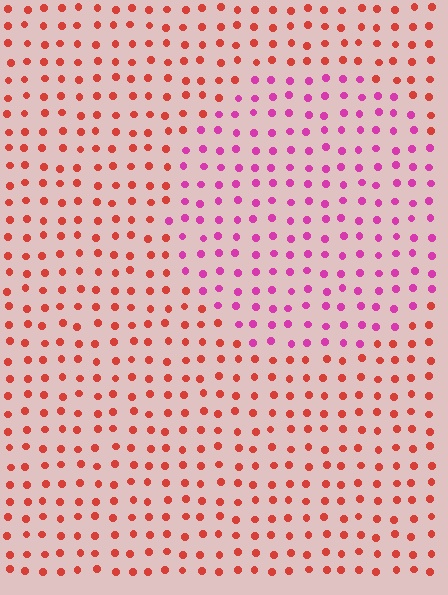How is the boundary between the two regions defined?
The boundary is defined purely by a slight shift in hue (about 47 degrees). Spacing, size, and orientation are identical on both sides.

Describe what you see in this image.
The image is filled with small red elements in a uniform arrangement. A circle-shaped region is visible where the elements are tinted to a slightly different hue, forming a subtle color boundary.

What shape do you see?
I see a circle.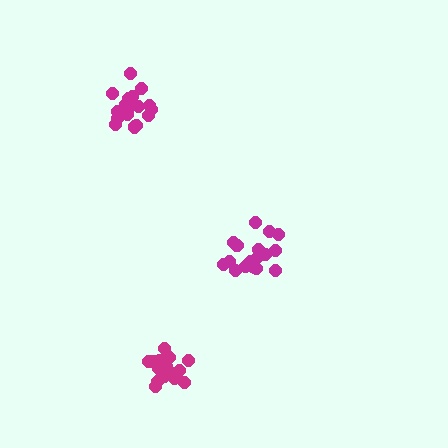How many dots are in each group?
Group 1: 20 dots, Group 2: 21 dots, Group 3: 17 dots (58 total).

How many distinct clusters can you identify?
There are 3 distinct clusters.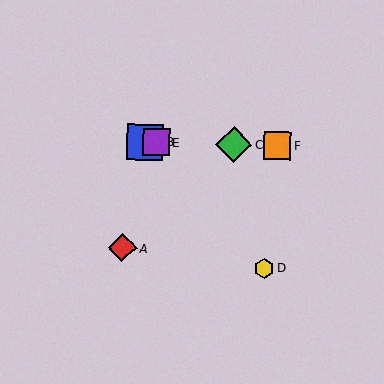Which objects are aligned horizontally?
Objects B, C, E, F are aligned horizontally.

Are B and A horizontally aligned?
No, B is at y≈142 and A is at y≈248.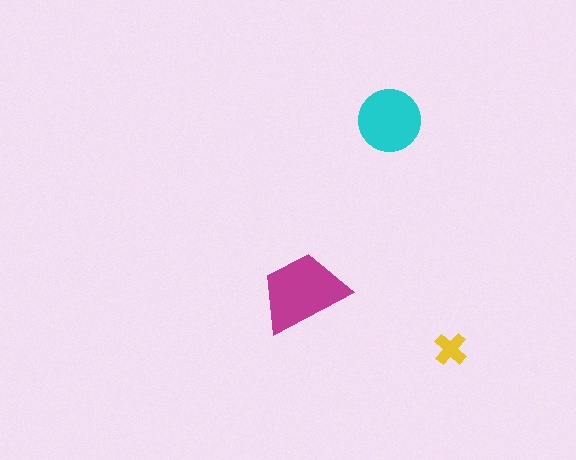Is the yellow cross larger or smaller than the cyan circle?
Smaller.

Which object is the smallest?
The yellow cross.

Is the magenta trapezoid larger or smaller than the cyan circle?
Larger.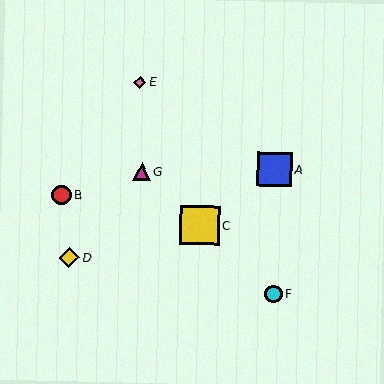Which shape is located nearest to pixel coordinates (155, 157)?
The magenta triangle (labeled G) at (142, 172) is nearest to that location.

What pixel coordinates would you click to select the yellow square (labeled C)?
Click at (200, 225) to select the yellow square C.